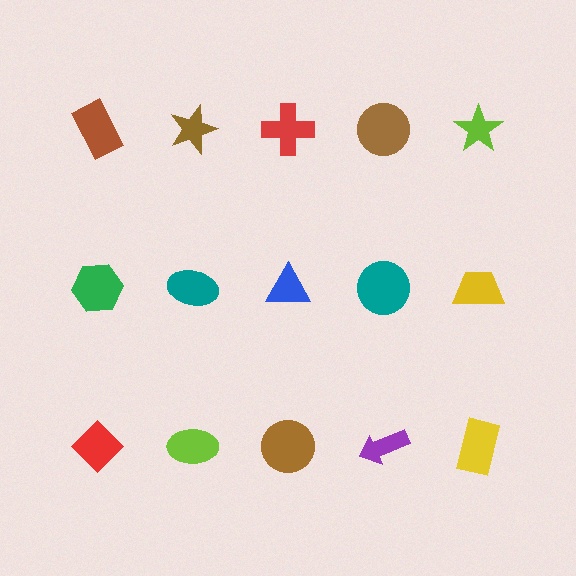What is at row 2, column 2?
A teal ellipse.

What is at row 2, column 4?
A teal circle.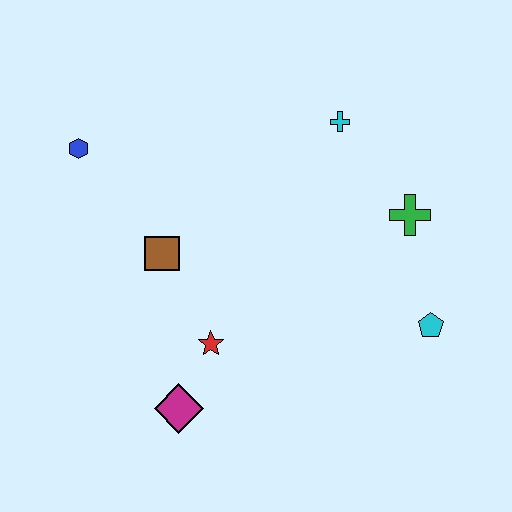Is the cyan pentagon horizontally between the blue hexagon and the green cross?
No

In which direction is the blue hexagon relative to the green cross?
The blue hexagon is to the left of the green cross.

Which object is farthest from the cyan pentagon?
The blue hexagon is farthest from the cyan pentagon.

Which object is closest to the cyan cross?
The green cross is closest to the cyan cross.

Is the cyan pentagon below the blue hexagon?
Yes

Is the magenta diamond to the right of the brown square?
Yes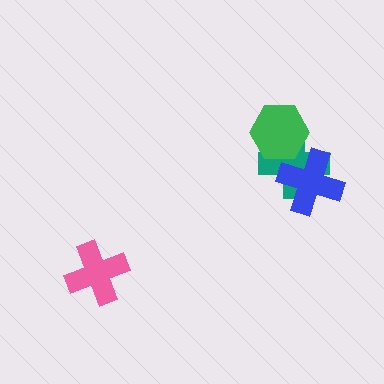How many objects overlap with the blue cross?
1 object overlaps with the blue cross.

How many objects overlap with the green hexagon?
1 object overlaps with the green hexagon.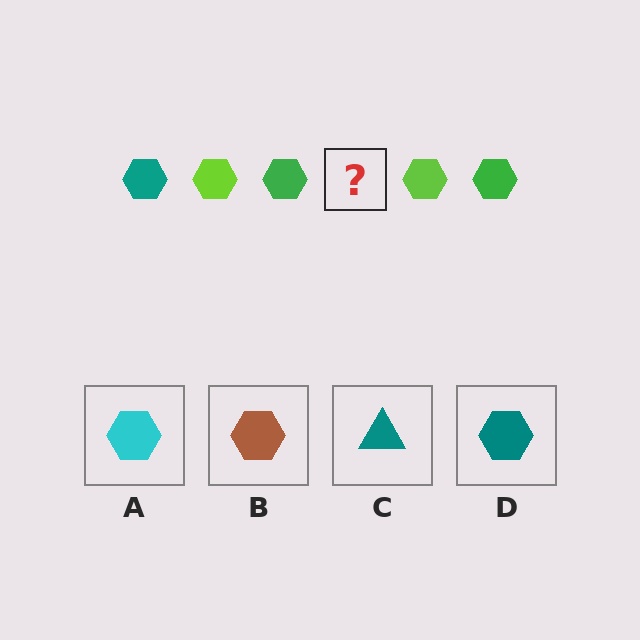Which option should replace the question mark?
Option D.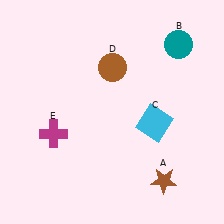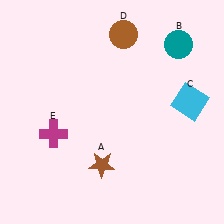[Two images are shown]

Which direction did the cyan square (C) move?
The cyan square (C) moved right.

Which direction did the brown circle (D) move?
The brown circle (D) moved up.